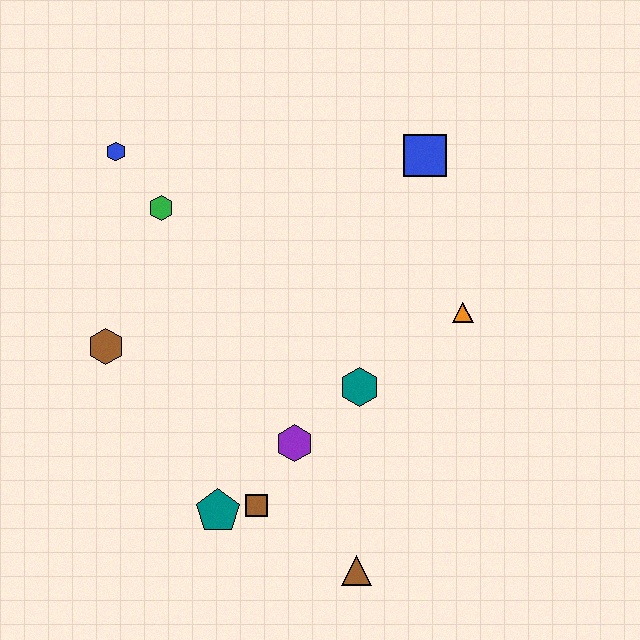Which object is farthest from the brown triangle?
The blue hexagon is farthest from the brown triangle.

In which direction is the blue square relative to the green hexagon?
The blue square is to the right of the green hexagon.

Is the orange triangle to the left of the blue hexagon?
No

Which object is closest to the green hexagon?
The blue hexagon is closest to the green hexagon.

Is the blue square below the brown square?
No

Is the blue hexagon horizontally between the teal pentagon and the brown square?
No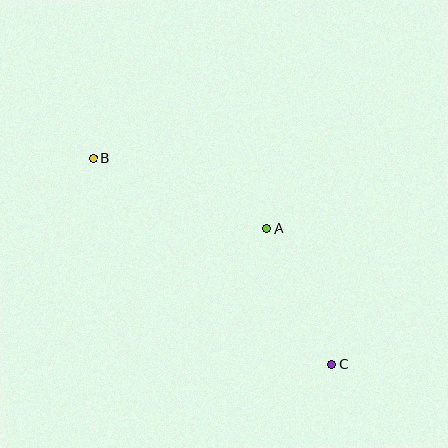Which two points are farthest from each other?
Points B and C are farthest from each other.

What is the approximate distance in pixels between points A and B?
The distance between A and B is approximately 187 pixels.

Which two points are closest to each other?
Points A and C are closest to each other.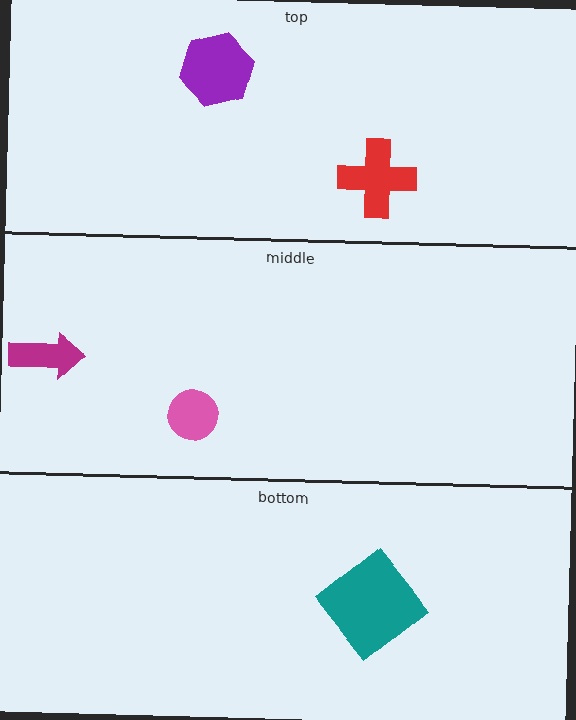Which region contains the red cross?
The top region.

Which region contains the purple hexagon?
The top region.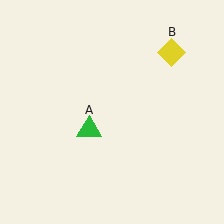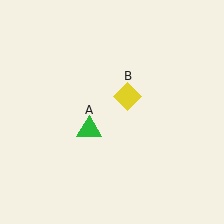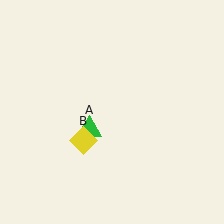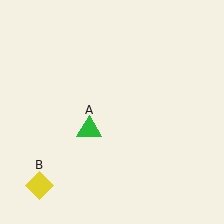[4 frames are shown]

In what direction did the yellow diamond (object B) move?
The yellow diamond (object B) moved down and to the left.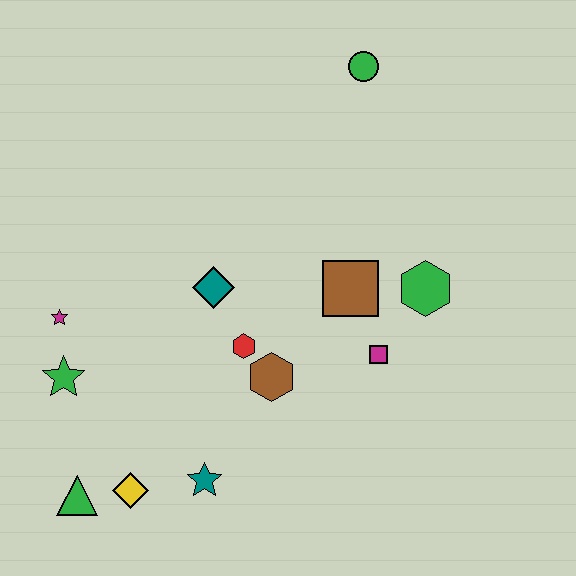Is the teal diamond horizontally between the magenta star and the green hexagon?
Yes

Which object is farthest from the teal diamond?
The green circle is farthest from the teal diamond.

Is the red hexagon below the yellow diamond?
No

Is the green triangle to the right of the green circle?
No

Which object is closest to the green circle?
The brown square is closest to the green circle.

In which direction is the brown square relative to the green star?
The brown square is to the right of the green star.